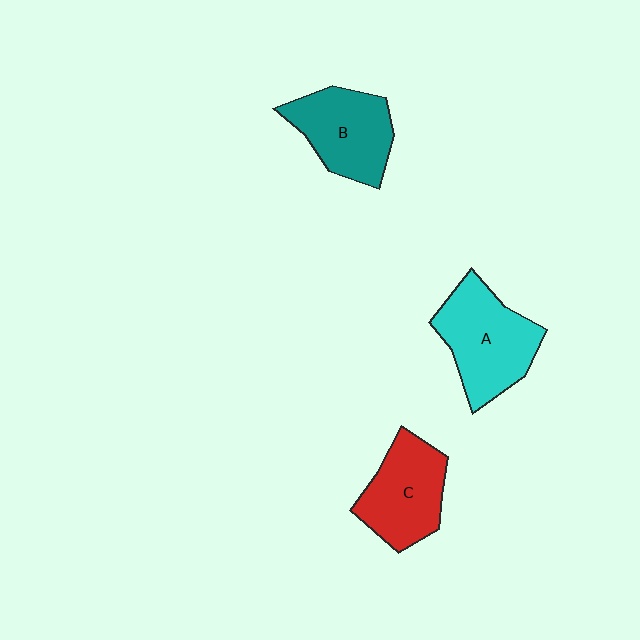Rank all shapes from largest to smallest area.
From largest to smallest: A (cyan), B (teal), C (red).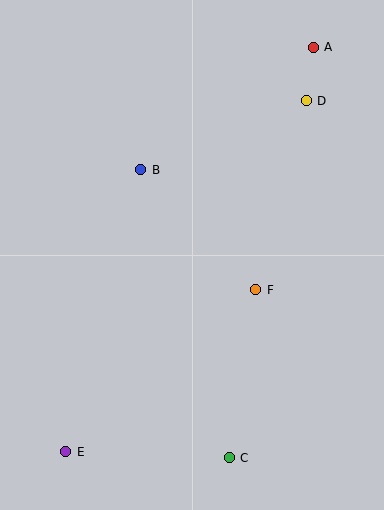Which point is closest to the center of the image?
Point F at (256, 290) is closest to the center.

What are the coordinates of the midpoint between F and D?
The midpoint between F and D is at (281, 195).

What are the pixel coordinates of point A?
Point A is at (313, 47).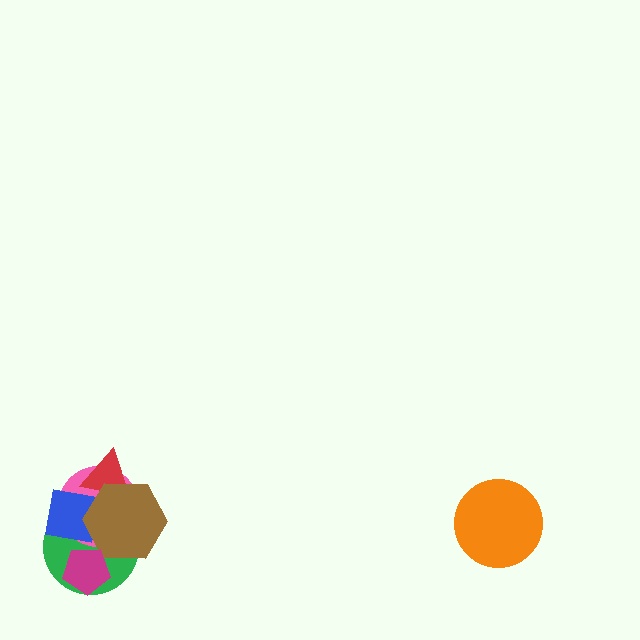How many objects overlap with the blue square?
4 objects overlap with the blue square.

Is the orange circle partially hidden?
No, no other shape covers it.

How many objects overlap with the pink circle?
4 objects overlap with the pink circle.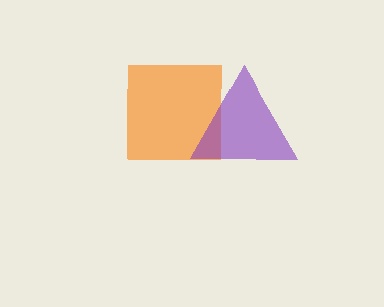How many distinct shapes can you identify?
There are 2 distinct shapes: an orange square, a purple triangle.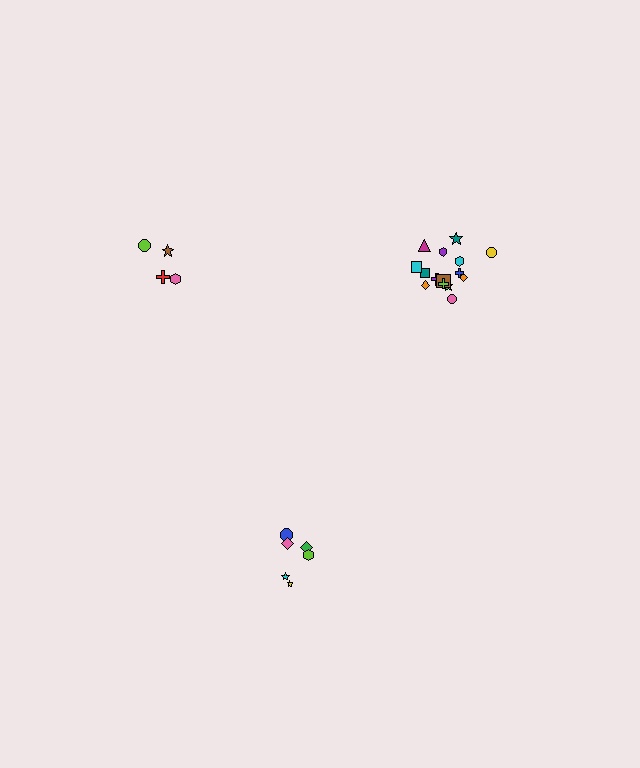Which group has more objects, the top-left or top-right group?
The top-right group.